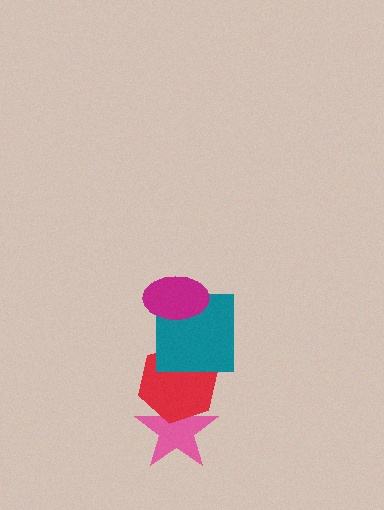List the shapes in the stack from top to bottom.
From top to bottom: the magenta ellipse, the teal square, the red hexagon, the pink star.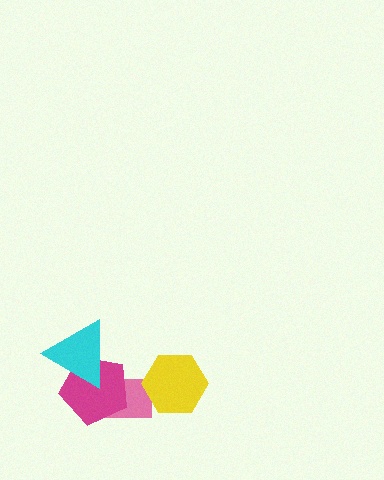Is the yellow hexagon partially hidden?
No, no other shape covers it.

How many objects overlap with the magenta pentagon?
2 objects overlap with the magenta pentagon.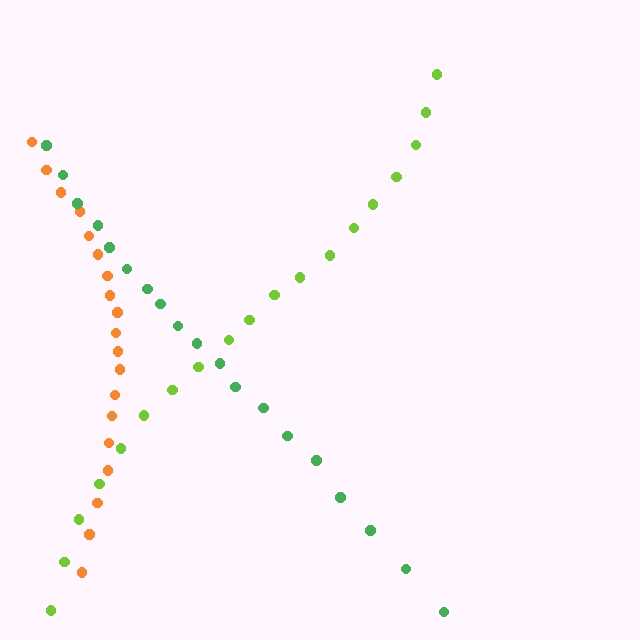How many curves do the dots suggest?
There are 3 distinct paths.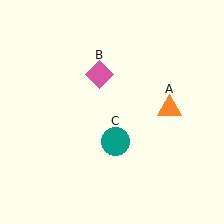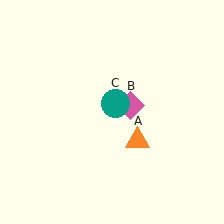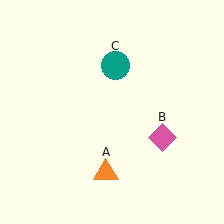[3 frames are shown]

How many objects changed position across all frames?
3 objects changed position: orange triangle (object A), pink diamond (object B), teal circle (object C).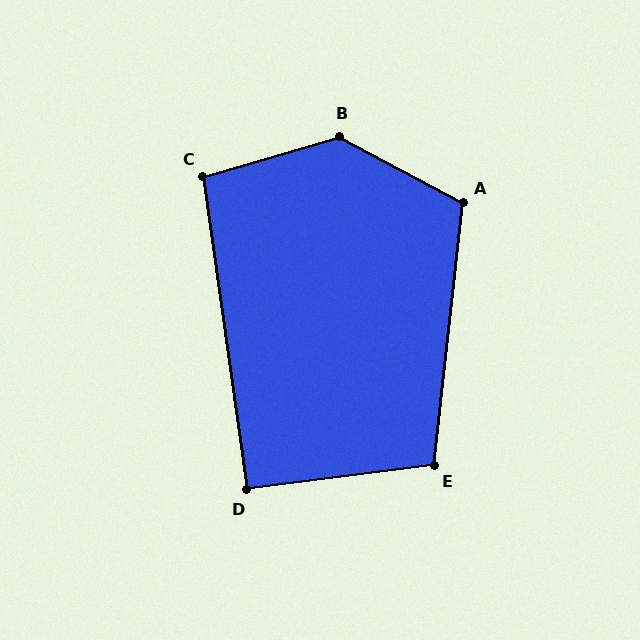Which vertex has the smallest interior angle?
D, at approximately 90 degrees.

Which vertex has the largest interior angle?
B, at approximately 135 degrees.